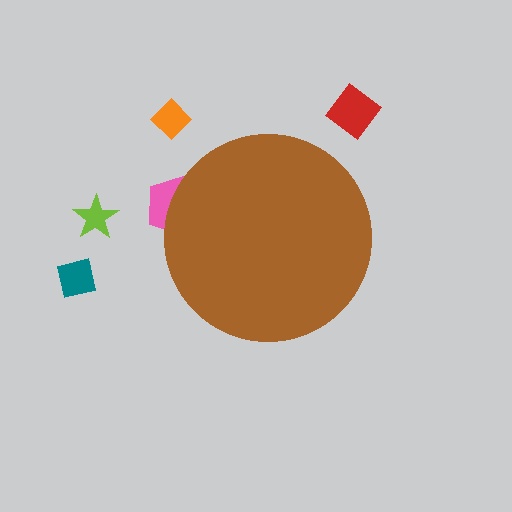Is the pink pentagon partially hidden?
Yes, the pink pentagon is partially hidden behind the brown circle.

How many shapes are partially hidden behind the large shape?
1 shape is partially hidden.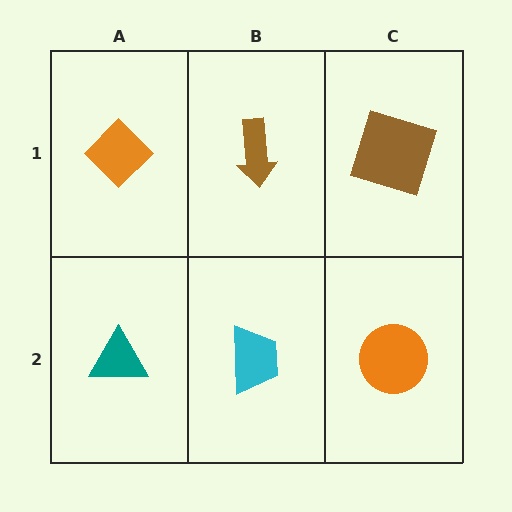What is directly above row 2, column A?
An orange diamond.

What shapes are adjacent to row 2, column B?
A brown arrow (row 1, column B), a teal triangle (row 2, column A), an orange circle (row 2, column C).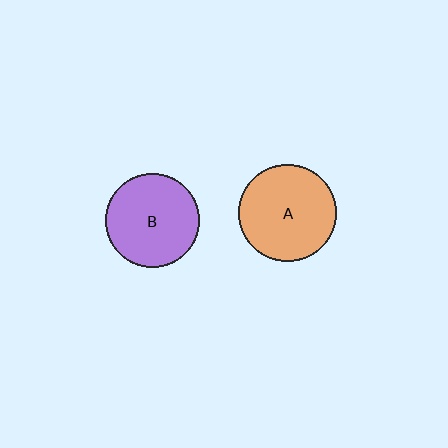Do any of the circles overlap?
No, none of the circles overlap.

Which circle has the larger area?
Circle A (orange).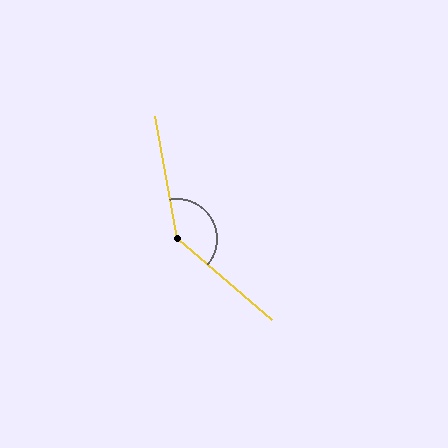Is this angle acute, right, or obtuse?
It is obtuse.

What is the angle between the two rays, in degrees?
Approximately 140 degrees.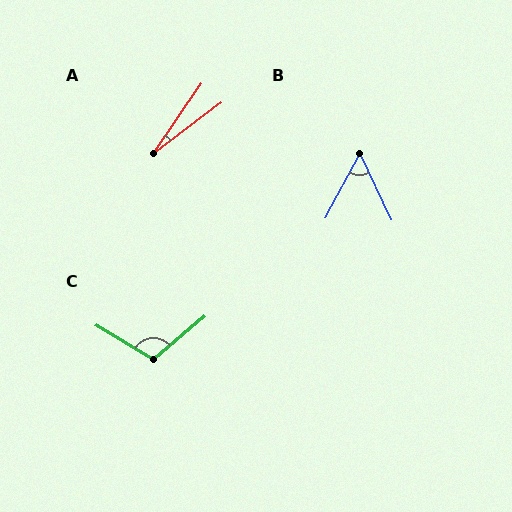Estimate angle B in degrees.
Approximately 53 degrees.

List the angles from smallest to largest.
A (19°), B (53°), C (109°).